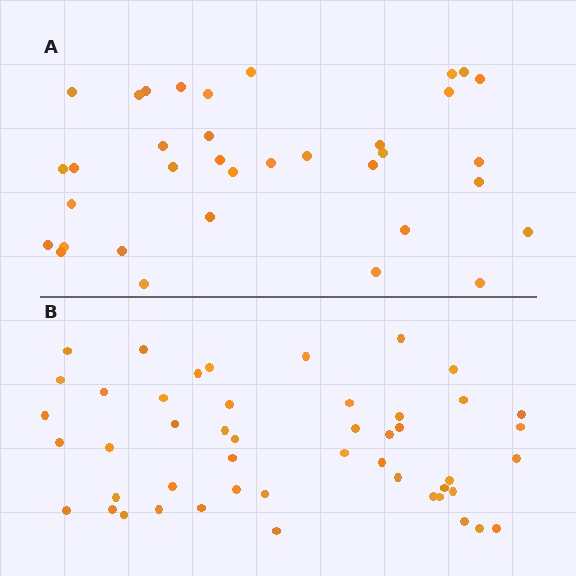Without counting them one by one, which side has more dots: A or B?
Region B (the bottom region) has more dots.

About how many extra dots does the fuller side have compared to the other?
Region B has approximately 15 more dots than region A.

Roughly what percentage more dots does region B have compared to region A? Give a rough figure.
About 35% more.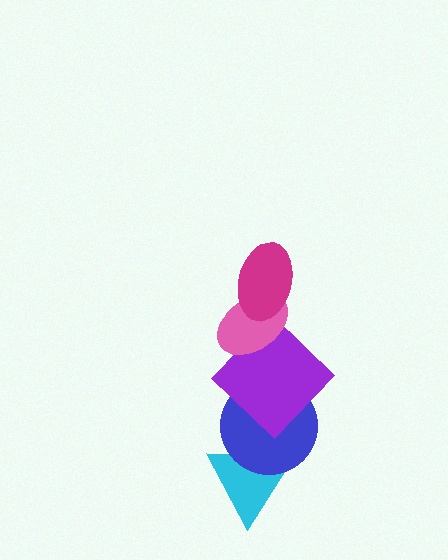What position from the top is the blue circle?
The blue circle is 4th from the top.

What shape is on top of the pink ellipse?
The magenta ellipse is on top of the pink ellipse.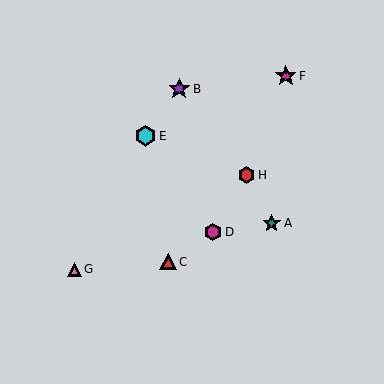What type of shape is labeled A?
Shape A is a teal star.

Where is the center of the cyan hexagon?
The center of the cyan hexagon is at (146, 136).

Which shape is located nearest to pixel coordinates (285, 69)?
The magenta star (labeled F) at (286, 76) is nearest to that location.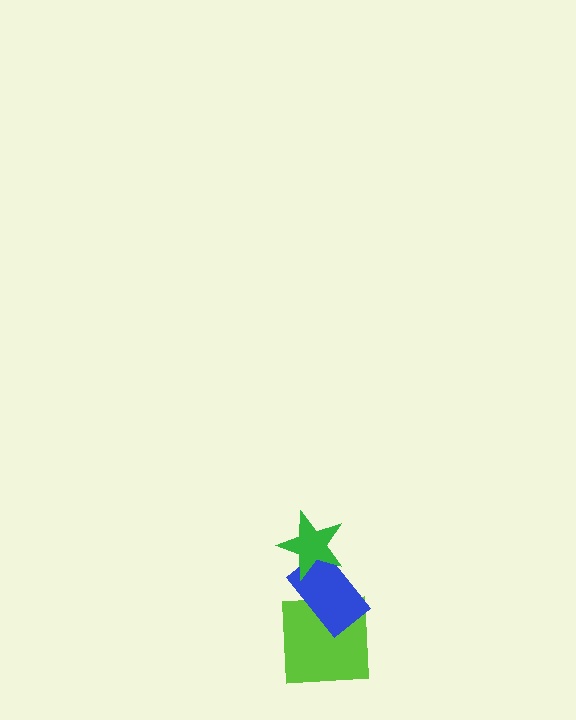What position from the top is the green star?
The green star is 1st from the top.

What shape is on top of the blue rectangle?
The green star is on top of the blue rectangle.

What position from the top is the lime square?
The lime square is 3rd from the top.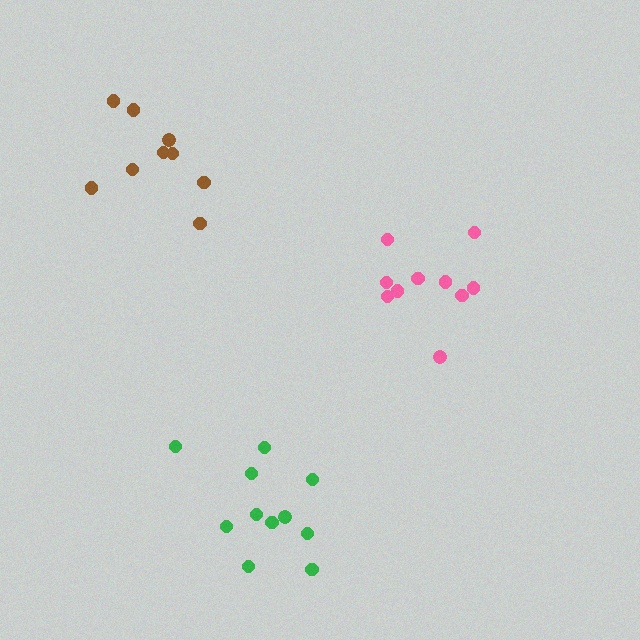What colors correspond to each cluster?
The clusters are colored: green, pink, brown.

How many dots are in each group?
Group 1: 11 dots, Group 2: 10 dots, Group 3: 9 dots (30 total).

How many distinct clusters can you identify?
There are 3 distinct clusters.